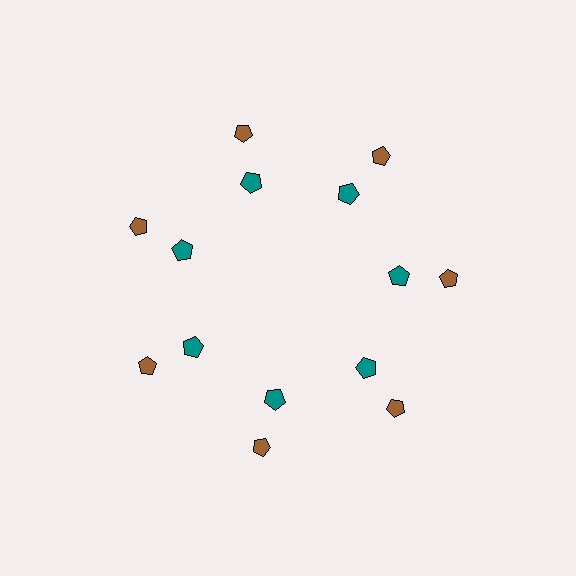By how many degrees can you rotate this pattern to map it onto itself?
The pattern maps onto itself every 51 degrees of rotation.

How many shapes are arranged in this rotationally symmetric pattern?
There are 14 shapes, arranged in 7 groups of 2.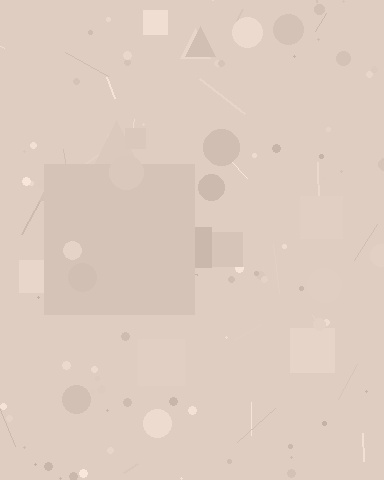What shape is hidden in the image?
A square is hidden in the image.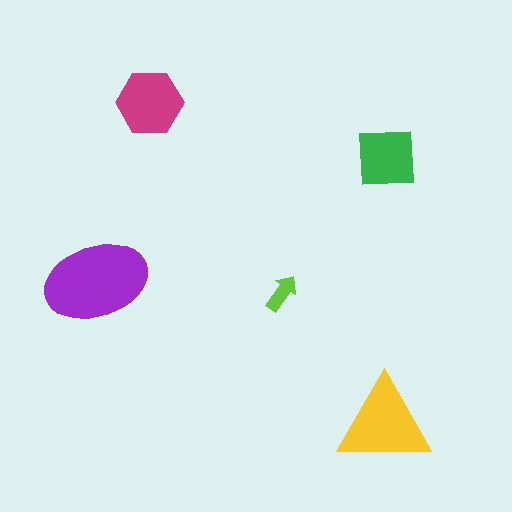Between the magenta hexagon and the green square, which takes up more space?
The magenta hexagon.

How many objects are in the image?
There are 5 objects in the image.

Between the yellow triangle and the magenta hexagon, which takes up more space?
The yellow triangle.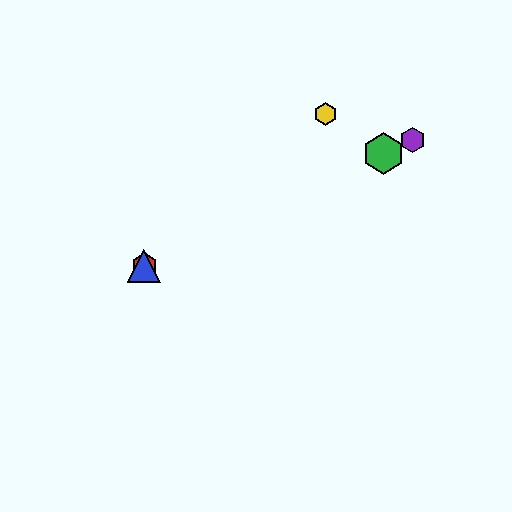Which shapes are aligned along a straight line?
The red hexagon, the blue triangle, the green hexagon, the purple hexagon are aligned along a straight line.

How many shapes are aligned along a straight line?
4 shapes (the red hexagon, the blue triangle, the green hexagon, the purple hexagon) are aligned along a straight line.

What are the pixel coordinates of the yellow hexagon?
The yellow hexagon is at (326, 114).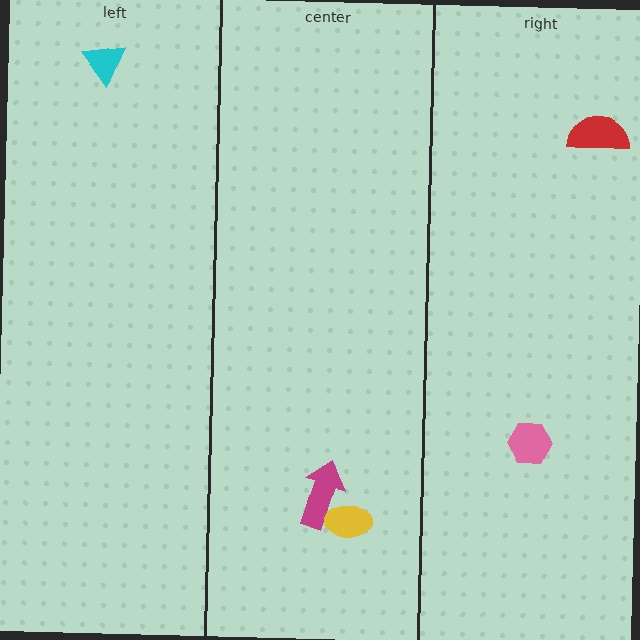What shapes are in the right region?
The red semicircle, the pink hexagon.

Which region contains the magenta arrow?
The center region.